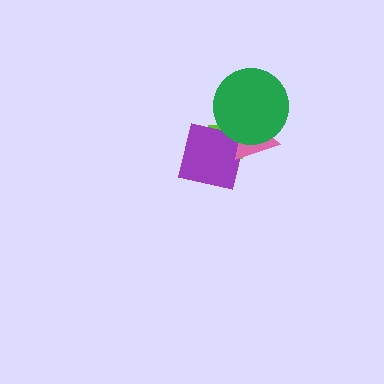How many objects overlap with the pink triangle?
3 objects overlap with the pink triangle.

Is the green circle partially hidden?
No, no other shape covers it.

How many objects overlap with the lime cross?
3 objects overlap with the lime cross.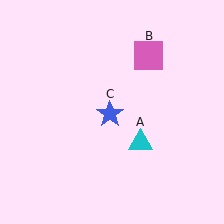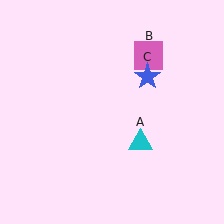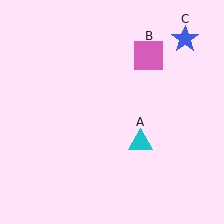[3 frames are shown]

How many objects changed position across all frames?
1 object changed position: blue star (object C).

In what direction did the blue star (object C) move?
The blue star (object C) moved up and to the right.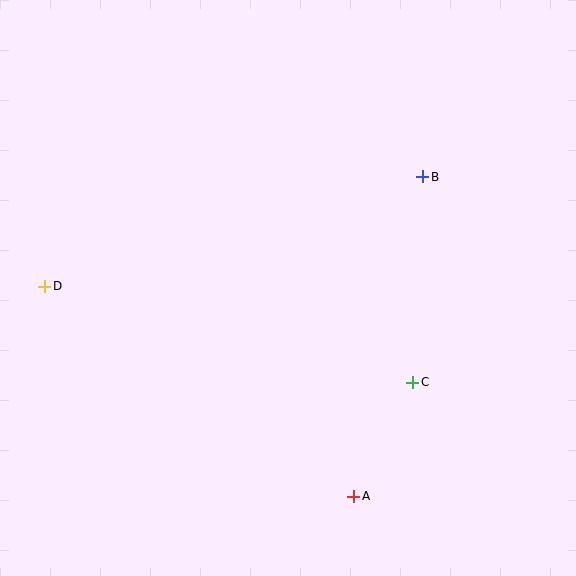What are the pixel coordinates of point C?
Point C is at (413, 382).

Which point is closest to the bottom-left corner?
Point D is closest to the bottom-left corner.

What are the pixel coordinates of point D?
Point D is at (45, 286).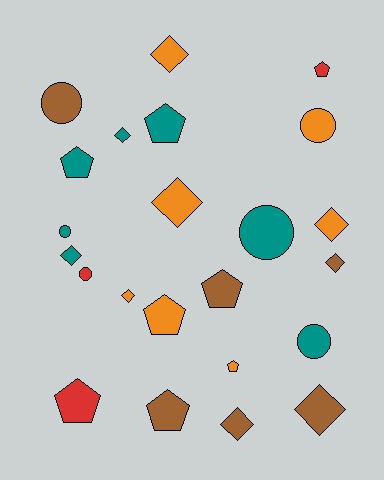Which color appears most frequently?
Orange, with 7 objects.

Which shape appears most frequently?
Diamond, with 9 objects.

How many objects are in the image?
There are 23 objects.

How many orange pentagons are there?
There are 2 orange pentagons.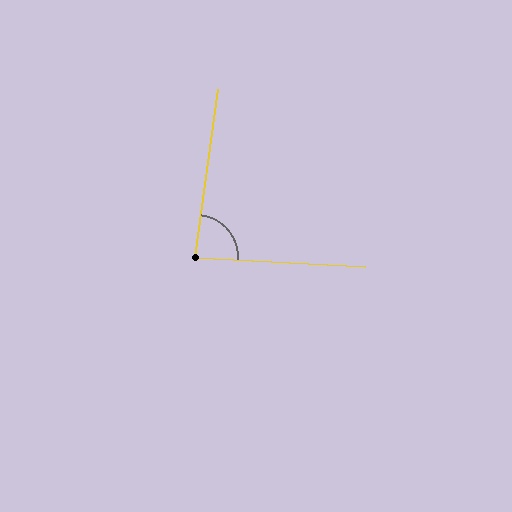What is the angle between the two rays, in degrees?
Approximately 85 degrees.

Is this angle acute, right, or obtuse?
It is approximately a right angle.